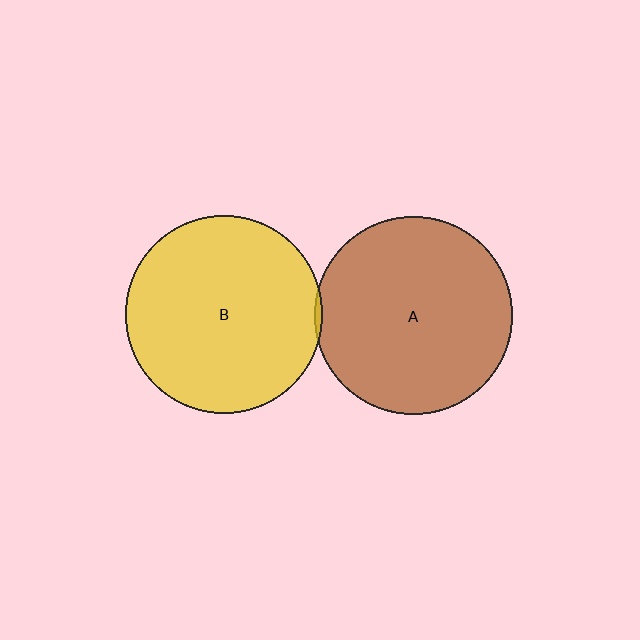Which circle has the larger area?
Circle A (brown).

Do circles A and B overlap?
Yes.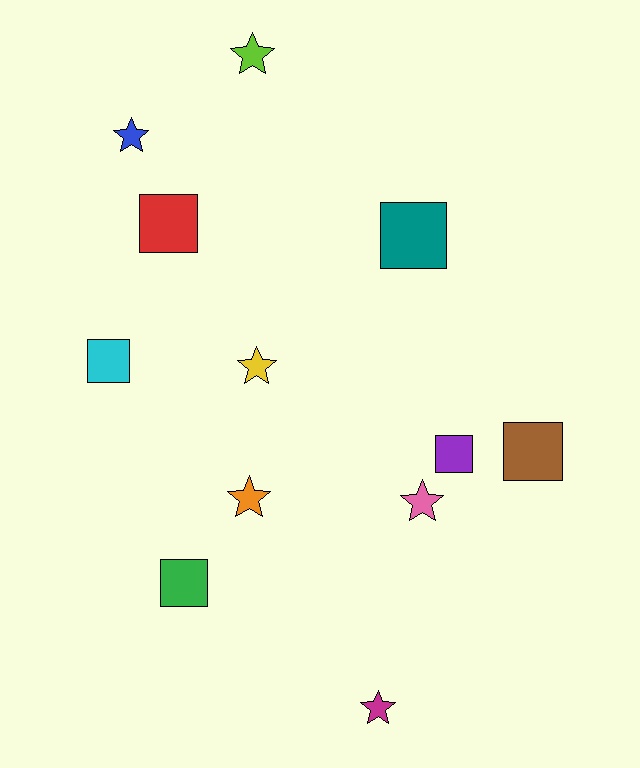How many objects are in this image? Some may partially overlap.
There are 12 objects.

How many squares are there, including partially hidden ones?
There are 6 squares.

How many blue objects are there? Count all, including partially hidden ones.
There is 1 blue object.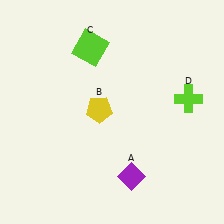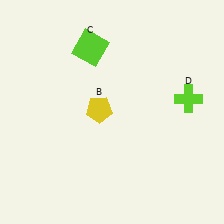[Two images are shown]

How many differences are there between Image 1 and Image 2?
There is 1 difference between the two images.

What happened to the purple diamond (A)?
The purple diamond (A) was removed in Image 2. It was in the bottom-right area of Image 1.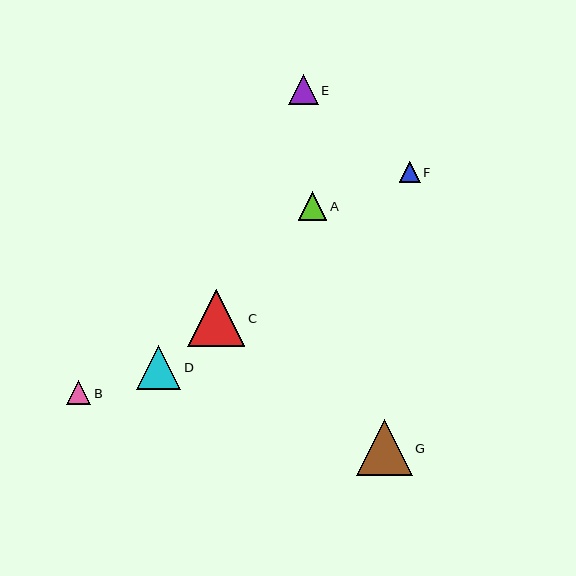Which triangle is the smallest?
Triangle F is the smallest with a size of approximately 20 pixels.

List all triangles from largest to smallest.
From largest to smallest: C, G, D, E, A, B, F.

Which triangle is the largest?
Triangle C is the largest with a size of approximately 57 pixels.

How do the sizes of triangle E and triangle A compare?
Triangle E and triangle A are approximately the same size.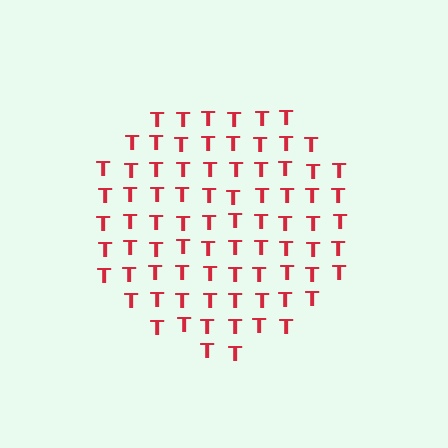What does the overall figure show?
The overall figure shows a circle.